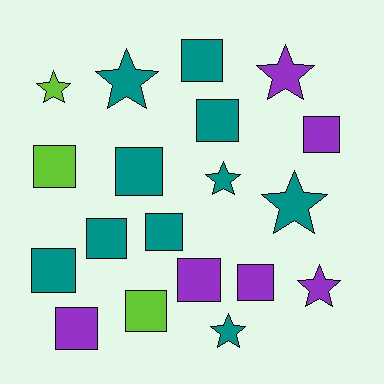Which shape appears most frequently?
Square, with 12 objects.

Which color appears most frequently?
Teal, with 10 objects.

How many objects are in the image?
There are 19 objects.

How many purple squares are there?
There are 4 purple squares.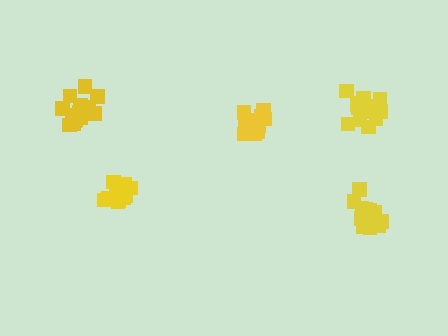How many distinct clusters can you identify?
There are 5 distinct clusters.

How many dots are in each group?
Group 1: 19 dots, Group 2: 14 dots, Group 3: 13 dots, Group 4: 16 dots, Group 5: 13 dots (75 total).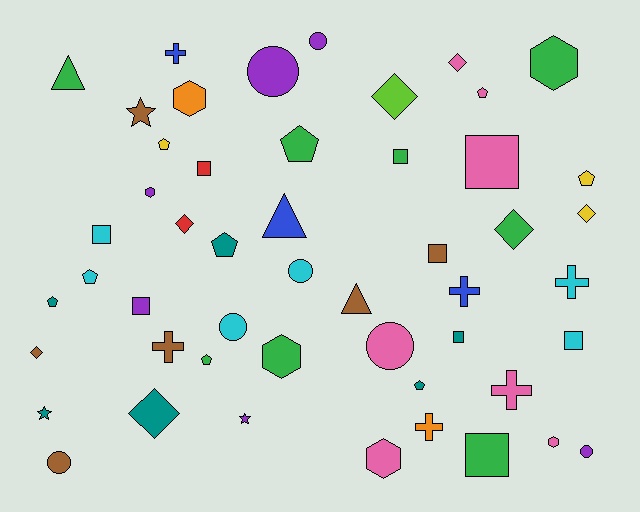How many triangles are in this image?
There are 3 triangles.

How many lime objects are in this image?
There is 1 lime object.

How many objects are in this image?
There are 50 objects.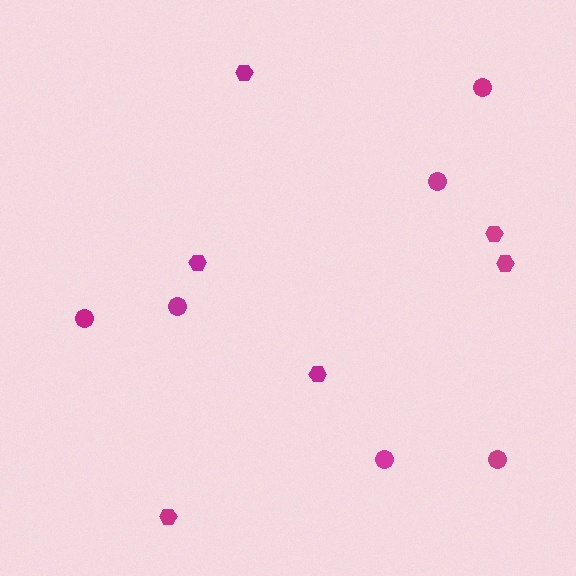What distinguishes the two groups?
There are 2 groups: one group of circles (6) and one group of hexagons (6).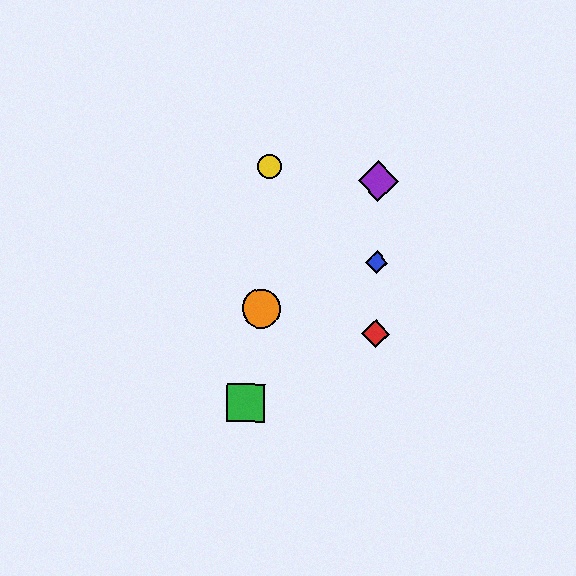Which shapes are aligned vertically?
The red diamond, the blue diamond, the purple diamond are aligned vertically.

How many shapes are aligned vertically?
3 shapes (the red diamond, the blue diamond, the purple diamond) are aligned vertically.